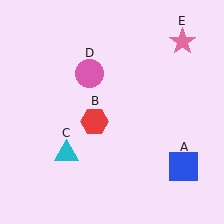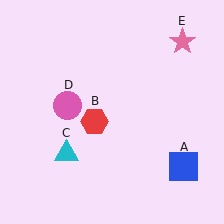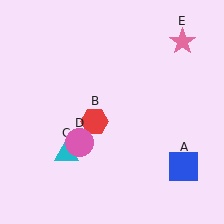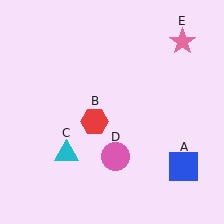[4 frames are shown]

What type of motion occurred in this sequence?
The pink circle (object D) rotated counterclockwise around the center of the scene.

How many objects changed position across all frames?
1 object changed position: pink circle (object D).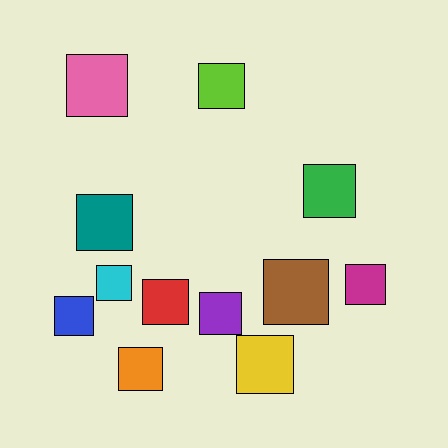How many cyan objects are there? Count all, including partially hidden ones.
There is 1 cyan object.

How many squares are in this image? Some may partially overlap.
There are 12 squares.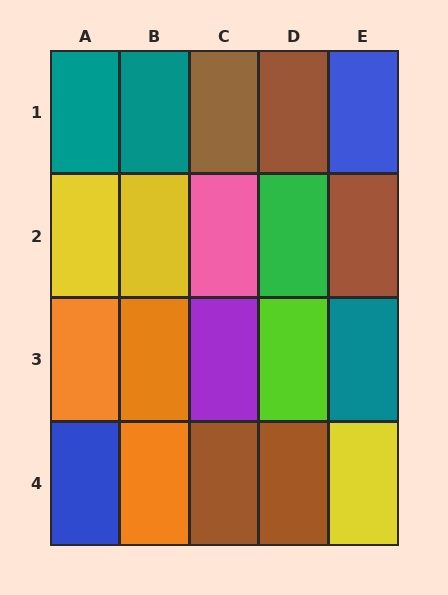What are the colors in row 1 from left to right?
Teal, teal, brown, brown, blue.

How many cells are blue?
2 cells are blue.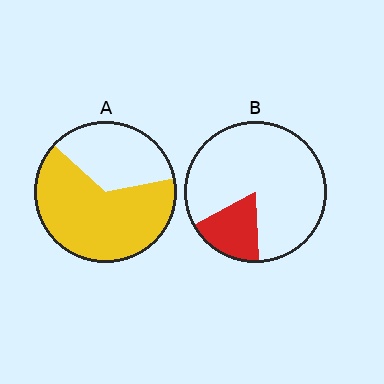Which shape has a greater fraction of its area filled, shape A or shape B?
Shape A.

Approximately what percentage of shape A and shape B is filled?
A is approximately 65% and B is approximately 20%.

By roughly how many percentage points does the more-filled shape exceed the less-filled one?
By roughly 45 percentage points (A over B).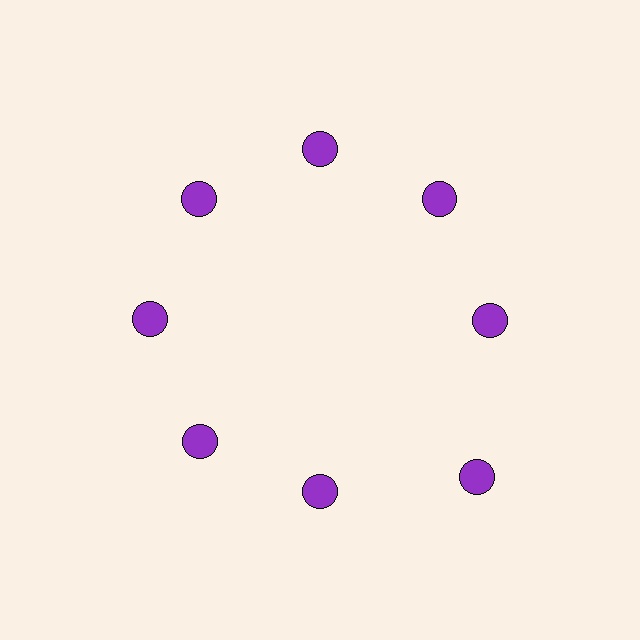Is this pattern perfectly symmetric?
No. The 8 purple circles are arranged in a ring, but one element near the 4 o'clock position is pushed outward from the center, breaking the 8-fold rotational symmetry.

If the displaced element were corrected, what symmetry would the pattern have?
It would have 8-fold rotational symmetry — the pattern would map onto itself every 45 degrees.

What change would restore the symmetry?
The symmetry would be restored by moving it inward, back onto the ring so that all 8 circles sit at equal angles and equal distance from the center.